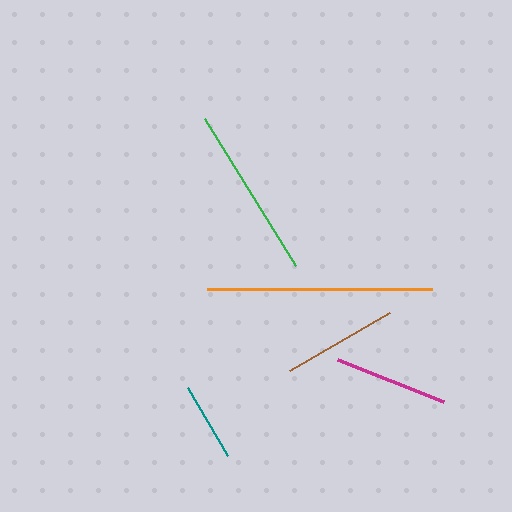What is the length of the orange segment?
The orange segment is approximately 225 pixels long.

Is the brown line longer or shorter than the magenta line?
The brown line is longer than the magenta line.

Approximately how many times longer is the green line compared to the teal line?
The green line is approximately 2.2 times the length of the teal line.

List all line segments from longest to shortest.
From longest to shortest: orange, green, brown, magenta, teal.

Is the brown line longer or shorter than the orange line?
The orange line is longer than the brown line.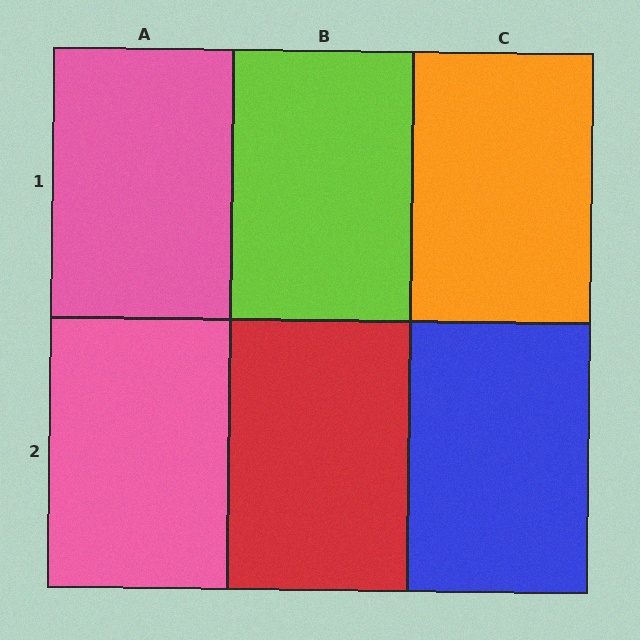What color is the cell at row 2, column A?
Pink.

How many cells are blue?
1 cell is blue.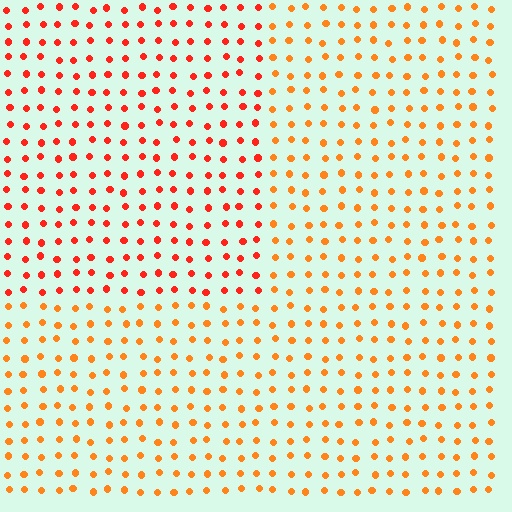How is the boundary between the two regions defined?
The boundary is defined purely by a slight shift in hue (about 26 degrees). Spacing, size, and orientation are identical on both sides.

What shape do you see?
I see a rectangle.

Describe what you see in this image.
The image is filled with small orange elements in a uniform arrangement. A rectangle-shaped region is visible where the elements are tinted to a slightly different hue, forming a subtle color boundary.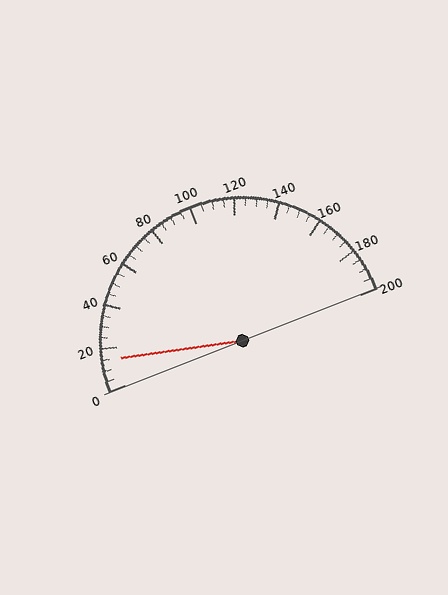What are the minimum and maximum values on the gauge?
The gauge ranges from 0 to 200.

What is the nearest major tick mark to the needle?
The nearest major tick mark is 20.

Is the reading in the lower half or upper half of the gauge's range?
The reading is in the lower half of the range (0 to 200).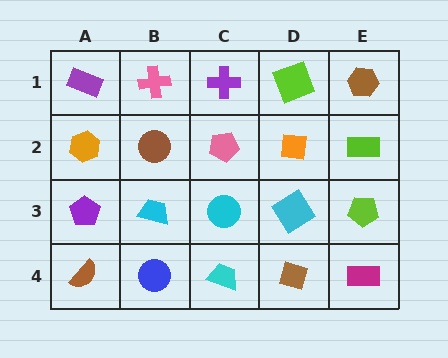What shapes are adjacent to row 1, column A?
An orange hexagon (row 2, column A), a pink cross (row 1, column B).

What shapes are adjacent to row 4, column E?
A lime pentagon (row 3, column E), a brown diamond (row 4, column D).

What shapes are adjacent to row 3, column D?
An orange square (row 2, column D), a brown diamond (row 4, column D), a cyan circle (row 3, column C), a lime pentagon (row 3, column E).